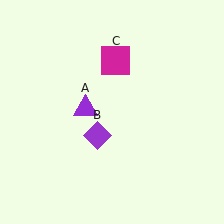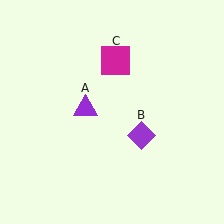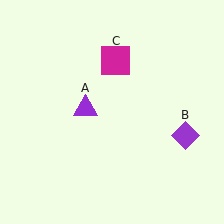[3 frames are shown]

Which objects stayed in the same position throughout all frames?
Purple triangle (object A) and magenta square (object C) remained stationary.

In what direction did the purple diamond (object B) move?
The purple diamond (object B) moved right.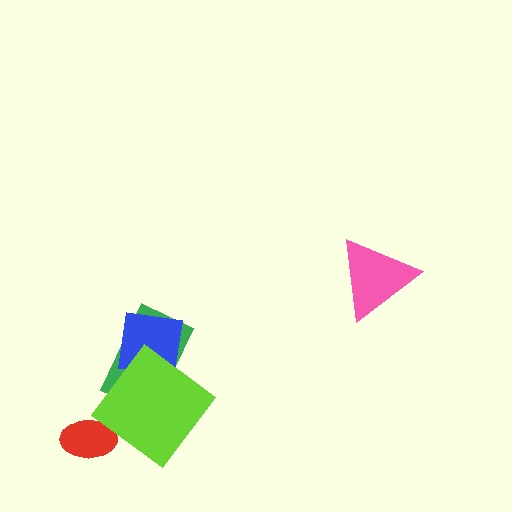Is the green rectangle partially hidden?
Yes, it is partially covered by another shape.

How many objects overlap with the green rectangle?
2 objects overlap with the green rectangle.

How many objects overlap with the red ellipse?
0 objects overlap with the red ellipse.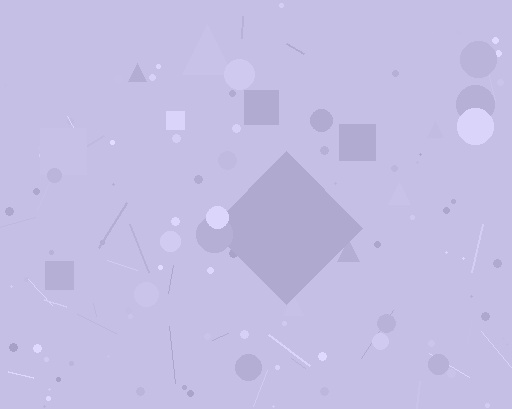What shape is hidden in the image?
A diamond is hidden in the image.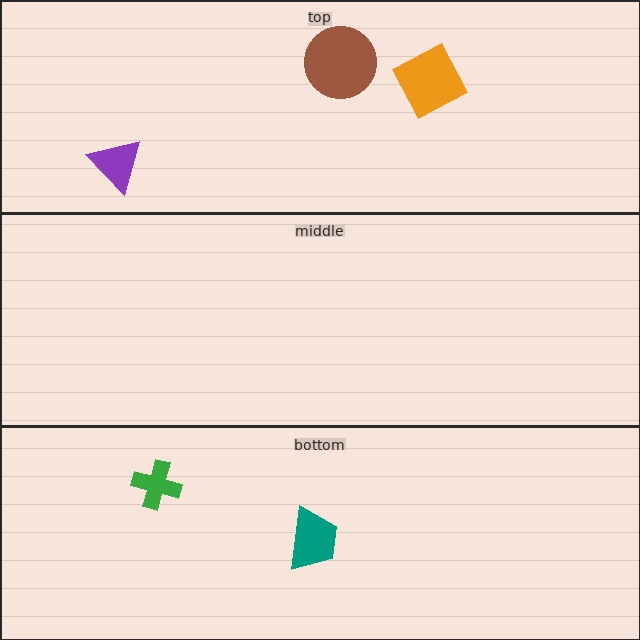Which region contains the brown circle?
The top region.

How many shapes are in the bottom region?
2.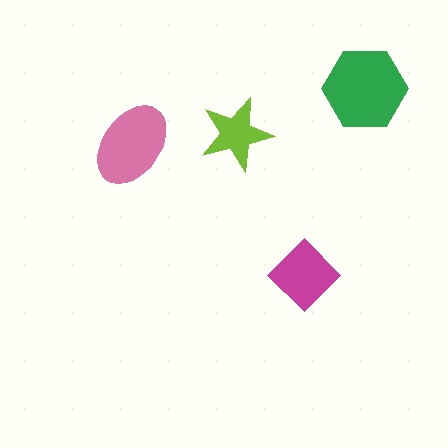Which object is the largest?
The green hexagon.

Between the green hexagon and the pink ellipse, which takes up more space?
The green hexagon.